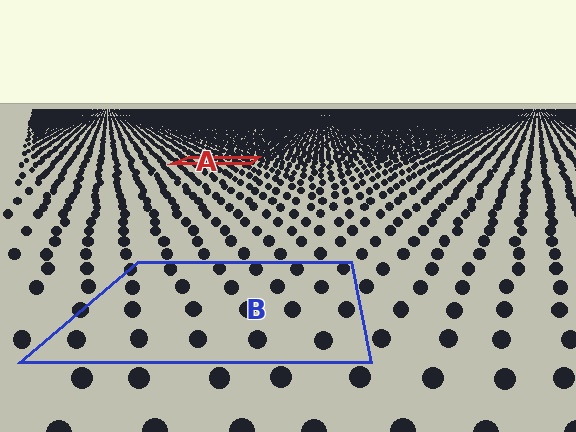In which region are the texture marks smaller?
The texture marks are smaller in region A, because it is farther away.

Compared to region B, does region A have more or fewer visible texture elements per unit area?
Region A has more texture elements per unit area — they are packed more densely because it is farther away.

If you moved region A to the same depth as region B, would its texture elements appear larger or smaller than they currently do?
They would appear larger. At a closer depth, the same texture elements are projected at a bigger on-screen size.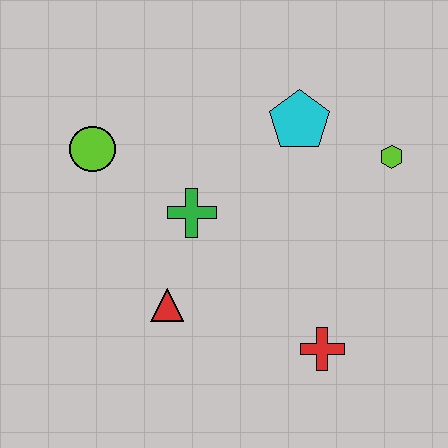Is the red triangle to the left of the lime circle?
No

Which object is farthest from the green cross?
The lime hexagon is farthest from the green cross.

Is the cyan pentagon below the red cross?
No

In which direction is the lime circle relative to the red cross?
The lime circle is to the left of the red cross.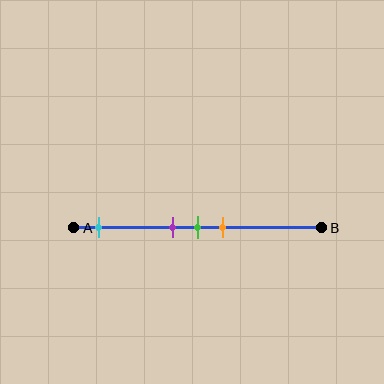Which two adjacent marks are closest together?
The purple and green marks are the closest adjacent pair.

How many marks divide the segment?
There are 4 marks dividing the segment.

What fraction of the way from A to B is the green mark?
The green mark is approximately 50% (0.5) of the way from A to B.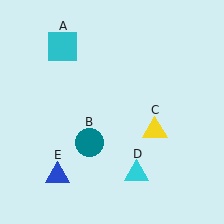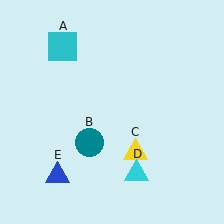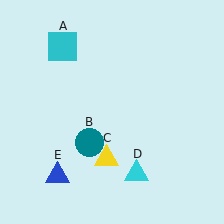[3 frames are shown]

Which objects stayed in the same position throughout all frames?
Cyan square (object A) and teal circle (object B) and cyan triangle (object D) and blue triangle (object E) remained stationary.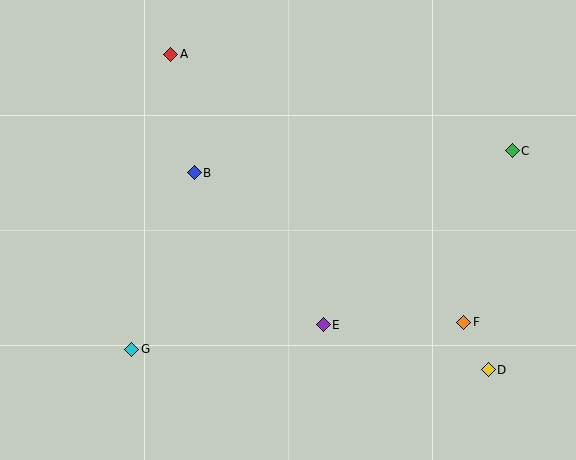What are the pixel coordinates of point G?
Point G is at (132, 349).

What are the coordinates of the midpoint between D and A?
The midpoint between D and A is at (330, 212).